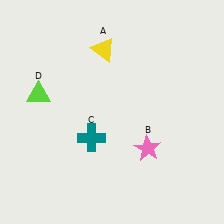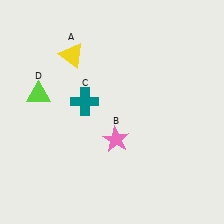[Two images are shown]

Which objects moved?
The objects that moved are: the yellow triangle (A), the pink star (B), the teal cross (C).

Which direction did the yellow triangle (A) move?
The yellow triangle (A) moved left.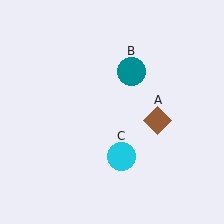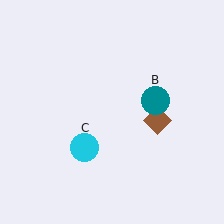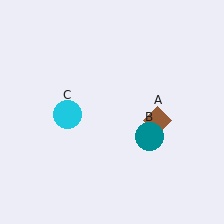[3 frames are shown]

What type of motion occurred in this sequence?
The teal circle (object B), cyan circle (object C) rotated clockwise around the center of the scene.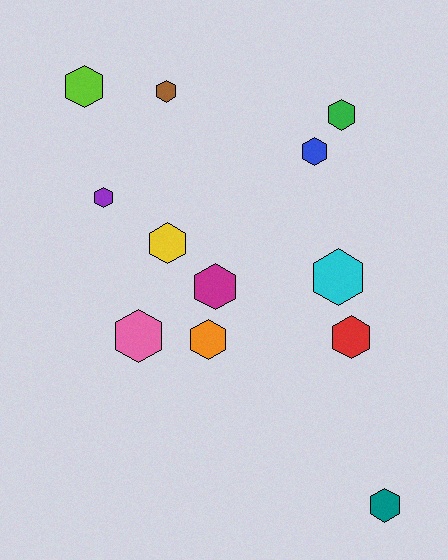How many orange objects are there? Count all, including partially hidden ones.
There is 1 orange object.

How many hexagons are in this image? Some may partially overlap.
There are 12 hexagons.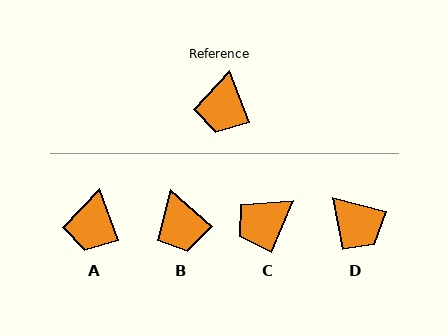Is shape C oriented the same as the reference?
No, it is off by about 43 degrees.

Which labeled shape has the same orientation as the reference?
A.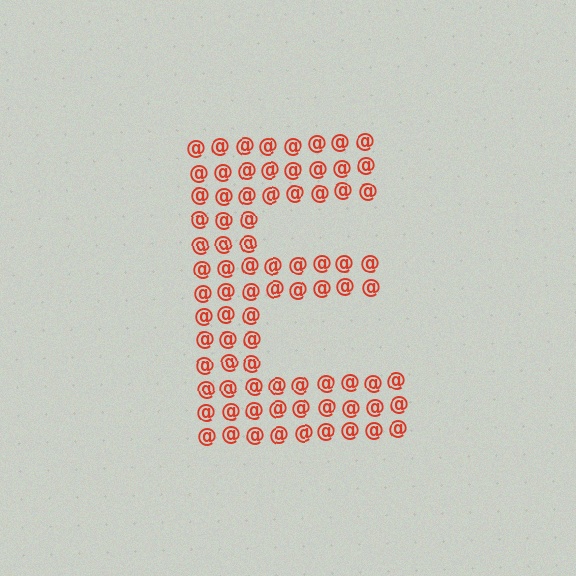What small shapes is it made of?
It is made of small at signs.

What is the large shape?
The large shape is the letter E.